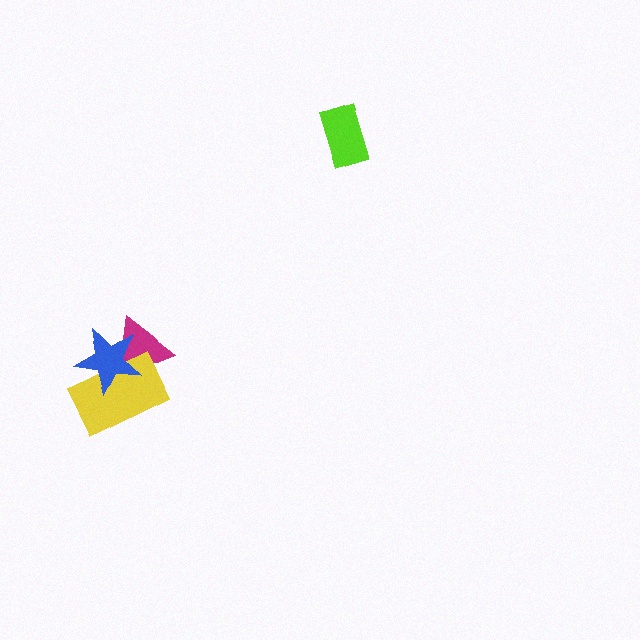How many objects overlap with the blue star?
2 objects overlap with the blue star.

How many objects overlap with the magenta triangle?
2 objects overlap with the magenta triangle.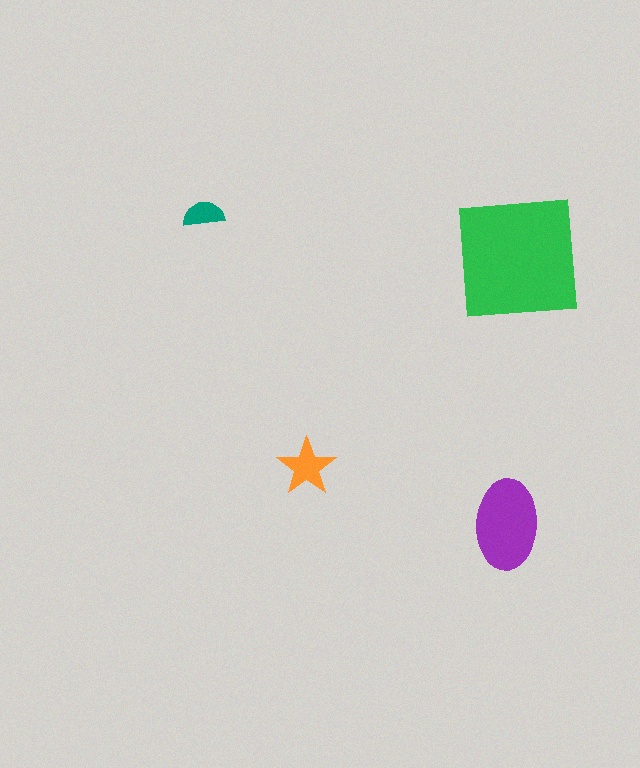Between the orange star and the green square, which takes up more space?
The green square.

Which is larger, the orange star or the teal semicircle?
The orange star.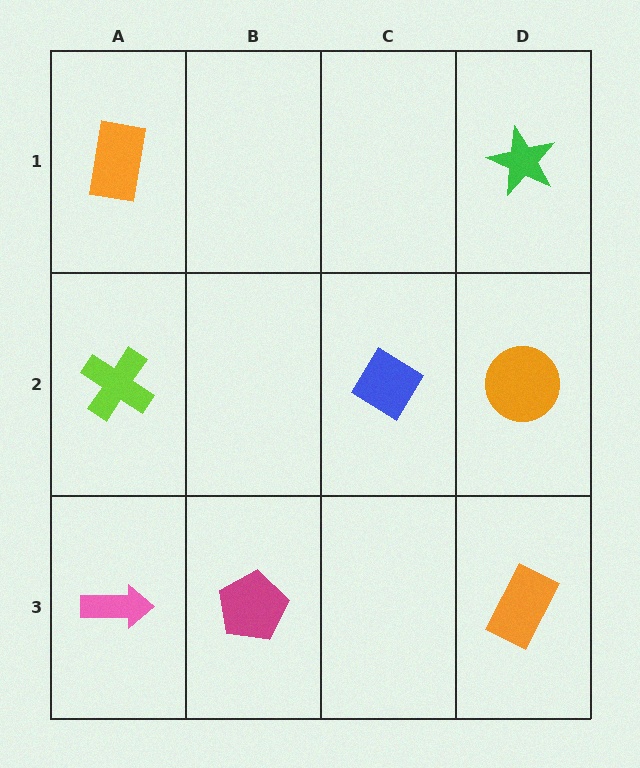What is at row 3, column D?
An orange rectangle.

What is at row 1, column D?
A green star.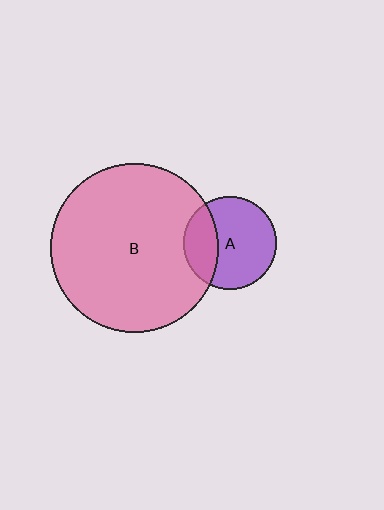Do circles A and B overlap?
Yes.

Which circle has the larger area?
Circle B (pink).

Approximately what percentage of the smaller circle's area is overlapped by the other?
Approximately 30%.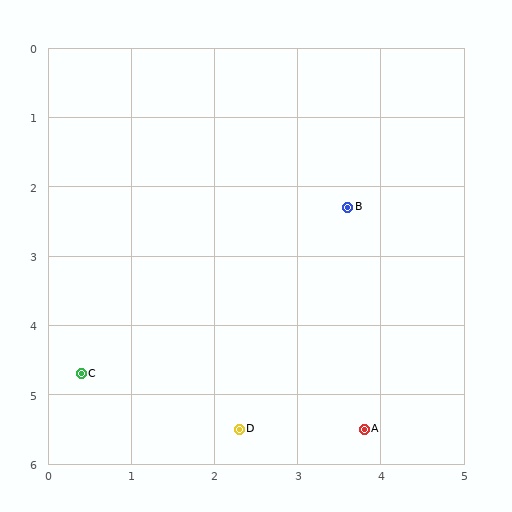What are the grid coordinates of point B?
Point B is at approximately (3.6, 2.3).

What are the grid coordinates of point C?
Point C is at approximately (0.4, 4.7).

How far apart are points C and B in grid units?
Points C and B are about 4.0 grid units apart.